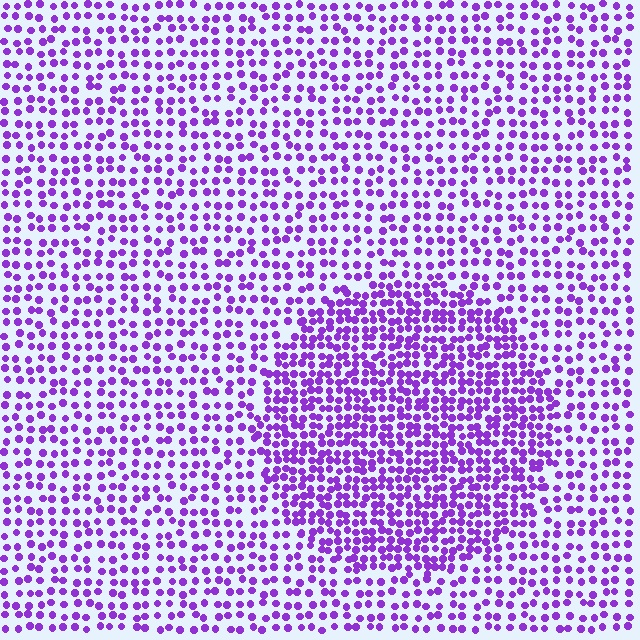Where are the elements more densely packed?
The elements are more densely packed inside the circle boundary.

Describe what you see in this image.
The image contains small purple elements arranged at two different densities. A circle-shaped region is visible where the elements are more densely packed than the surrounding area.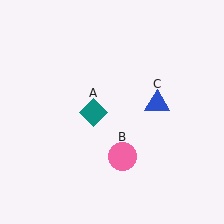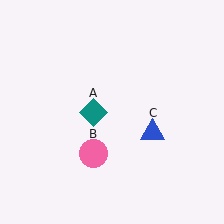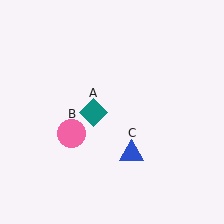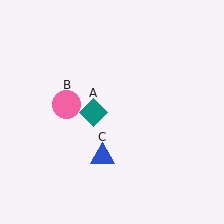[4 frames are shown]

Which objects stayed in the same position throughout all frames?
Teal diamond (object A) remained stationary.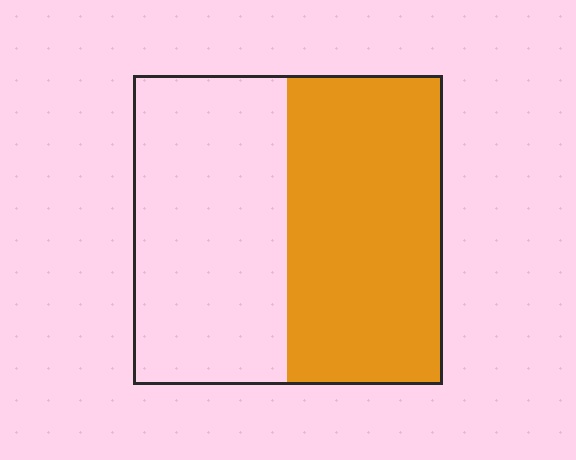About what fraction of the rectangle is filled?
About one half (1/2).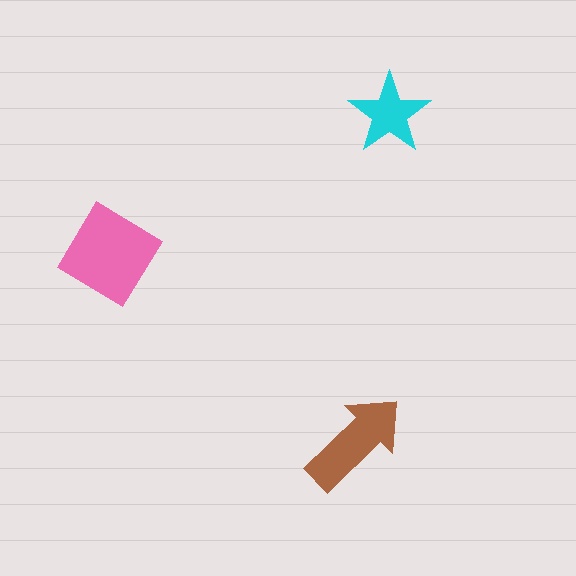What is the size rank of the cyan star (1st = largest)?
3rd.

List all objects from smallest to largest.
The cyan star, the brown arrow, the pink diamond.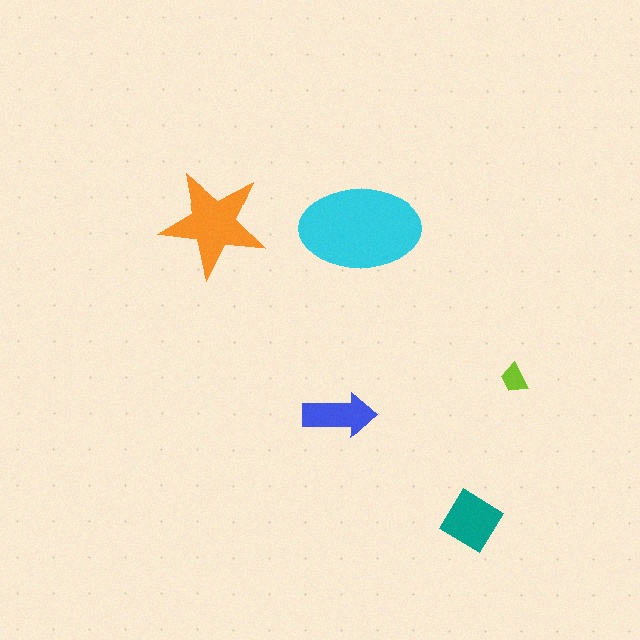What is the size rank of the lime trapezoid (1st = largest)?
5th.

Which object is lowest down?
The teal diamond is bottommost.